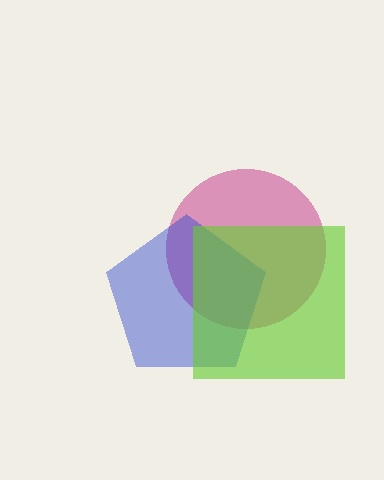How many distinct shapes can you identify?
There are 3 distinct shapes: a magenta circle, a blue pentagon, a lime square.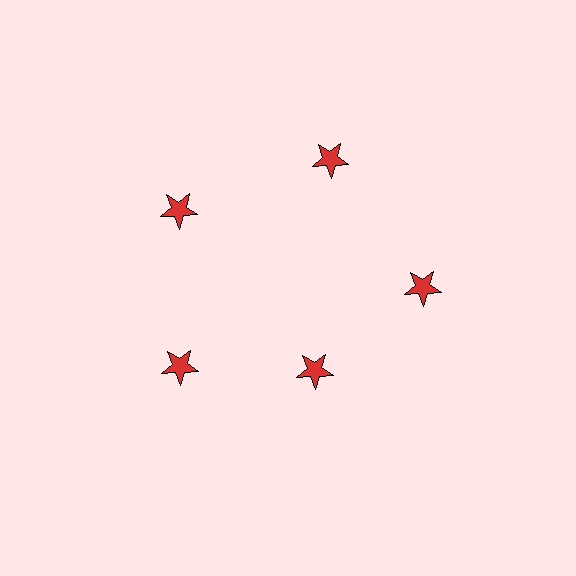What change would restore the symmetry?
The symmetry would be restored by moving it outward, back onto the ring so that all 5 stars sit at equal angles and equal distance from the center.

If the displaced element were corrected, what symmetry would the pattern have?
It would have 5-fold rotational symmetry — the pattern would map onto itself every 72 degrees.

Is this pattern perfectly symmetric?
No. The 5 red stars are arranged in a ring, but one element near the 5 o'clock position is pulled inward toward the center, breaking the 5-fold rotational symmetry.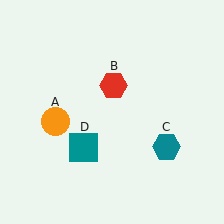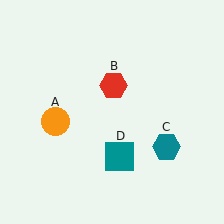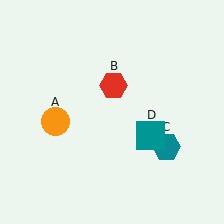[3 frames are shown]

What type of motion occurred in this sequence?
The teal square (object D) rotated counterclockwise around the center of the scene.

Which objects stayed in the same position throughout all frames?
Orange circle (object A) and red hexagon (object B) and teal hexagon (object C) remained stationary.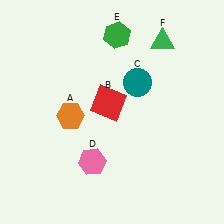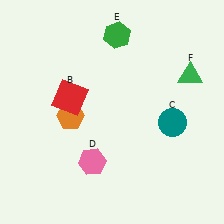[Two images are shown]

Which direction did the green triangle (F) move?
The green triangle (F) moved down.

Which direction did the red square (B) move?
The red square (B) moved left.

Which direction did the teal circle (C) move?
The teal circle (C) moved down.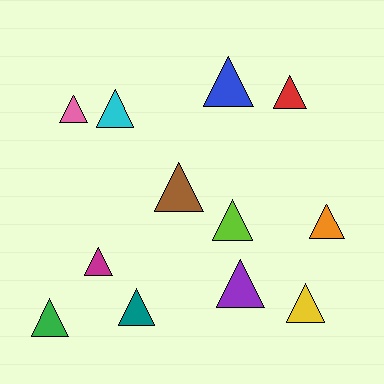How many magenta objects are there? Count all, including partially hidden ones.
There is 1 magenta object.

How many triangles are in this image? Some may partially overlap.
There are 12 triangles.